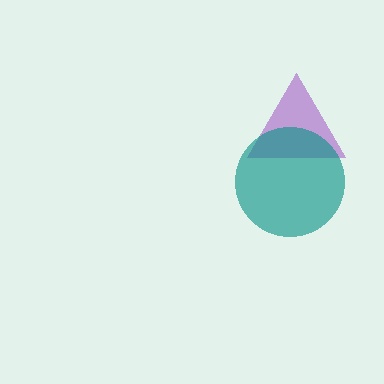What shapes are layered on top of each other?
The layered shapes are: a purple triangle, a teal circle.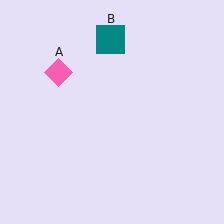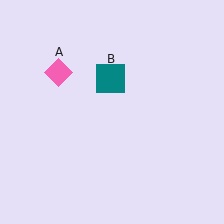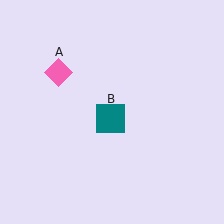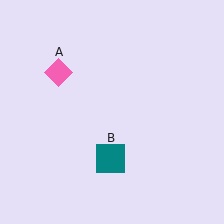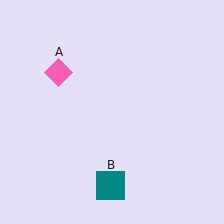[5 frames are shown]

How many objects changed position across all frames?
1 object changed position: teal square (object B).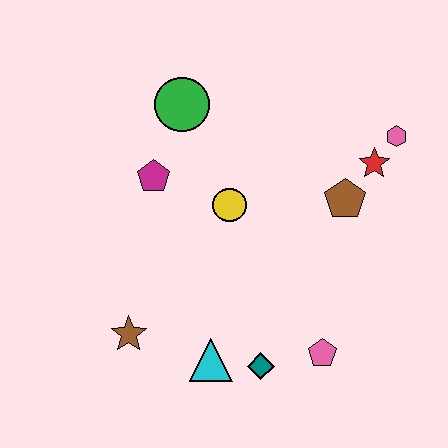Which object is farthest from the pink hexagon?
The brown star is farthest from the pink hexagon.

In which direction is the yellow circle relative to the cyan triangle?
The yellow circle is above the cyan triangle.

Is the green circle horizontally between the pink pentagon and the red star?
No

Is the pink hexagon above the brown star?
Yes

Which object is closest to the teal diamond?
The cyan triangle is closest to the teal diamond.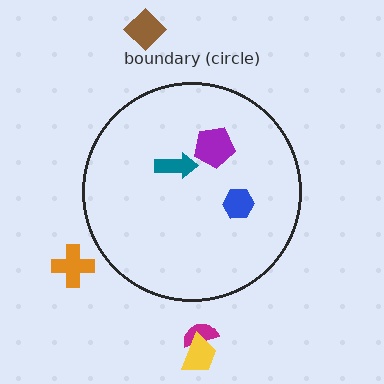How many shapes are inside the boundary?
3 inside, 4 outside.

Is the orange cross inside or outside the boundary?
Outside.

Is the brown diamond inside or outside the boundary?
Outside.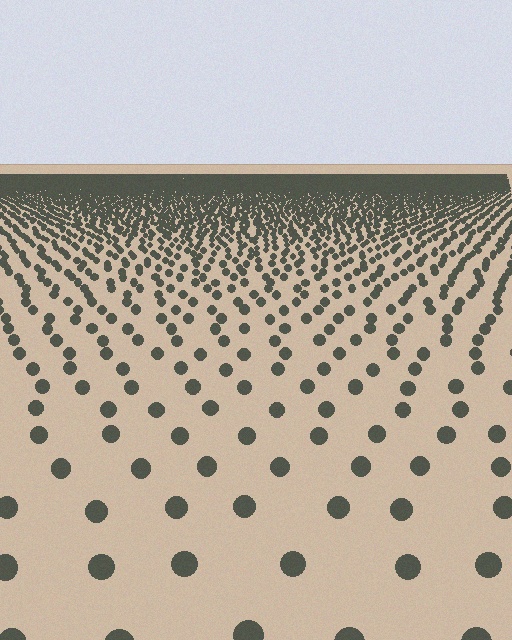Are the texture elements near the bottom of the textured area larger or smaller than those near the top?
Larger. Near the bottom, elements are closer to the viewer and appear at a bigger on-screen size.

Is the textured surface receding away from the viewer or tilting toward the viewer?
The surface is receding away from the viewer. Texture elements get smaller and denser toward the top.